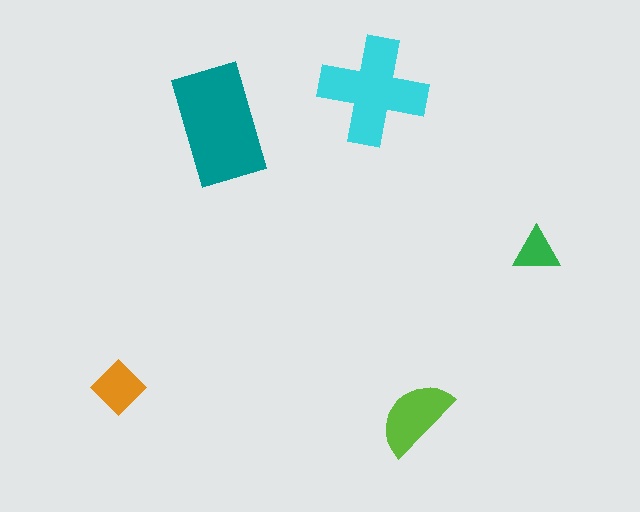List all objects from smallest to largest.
The green triangle, the orange diamond, the lime semicircle, the cyan cross, the teal rectangle.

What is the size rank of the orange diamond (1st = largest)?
4th.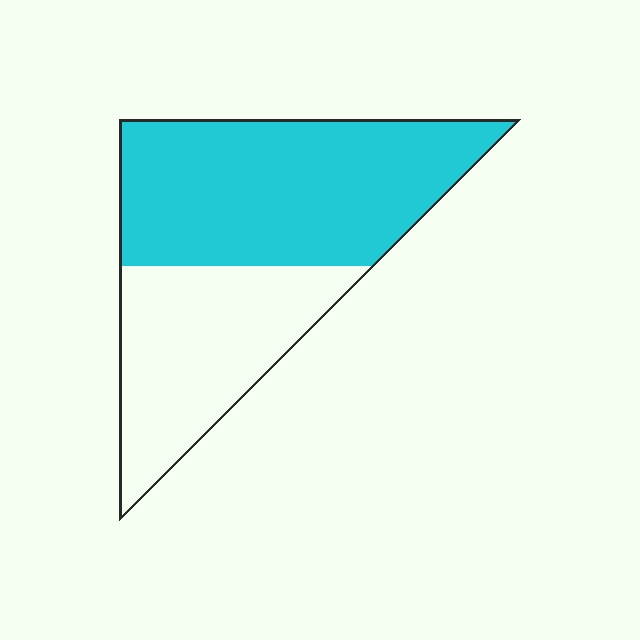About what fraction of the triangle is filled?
About three fifths (3/5).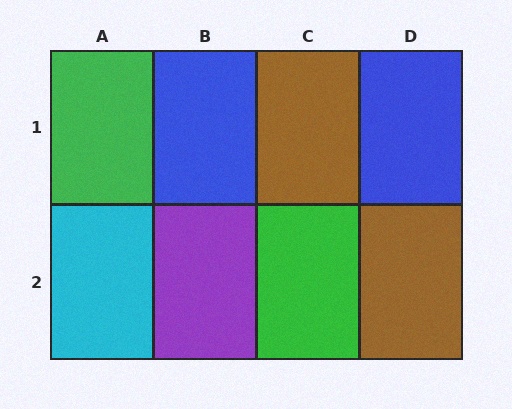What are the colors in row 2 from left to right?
Cyan, purple, green, brown.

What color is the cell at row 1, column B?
Blue.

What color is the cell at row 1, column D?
Blue.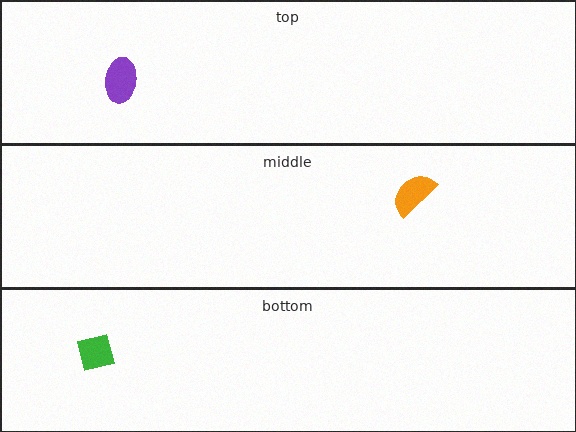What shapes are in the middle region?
The orange semicircle.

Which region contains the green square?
The bottom region.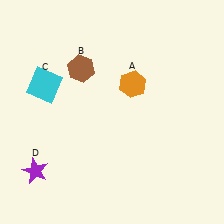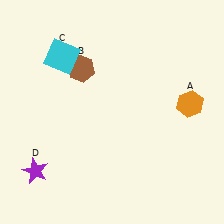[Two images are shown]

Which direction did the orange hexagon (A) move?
The orange hexagon (A) moved right.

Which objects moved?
The objects that moved are: the orange hexagon (A), the cyan square (C).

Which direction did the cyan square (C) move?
The cyan square (C) moved up.